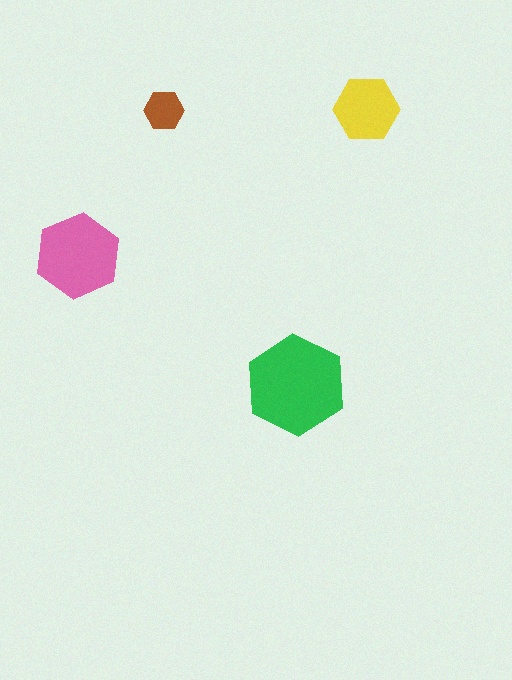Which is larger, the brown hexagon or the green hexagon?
The green one.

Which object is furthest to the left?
The pink hexagon is leftmost.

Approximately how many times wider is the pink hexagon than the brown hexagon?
About 2 times wider.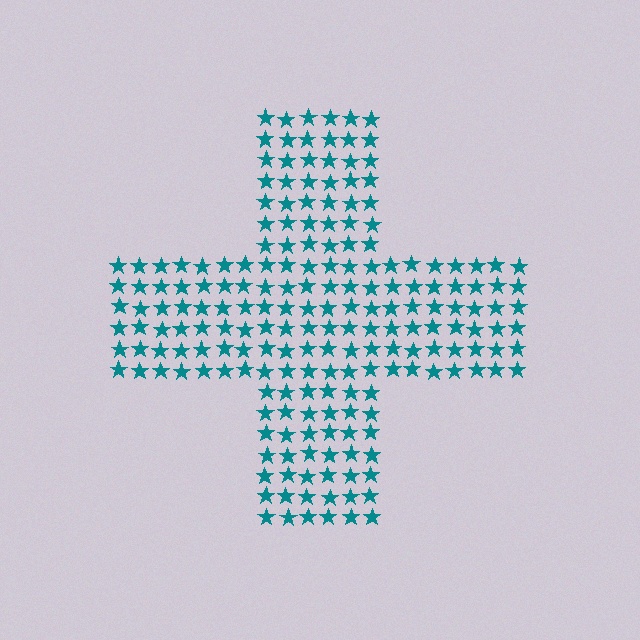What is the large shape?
The large shape is a cross.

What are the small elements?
The small elements are stars.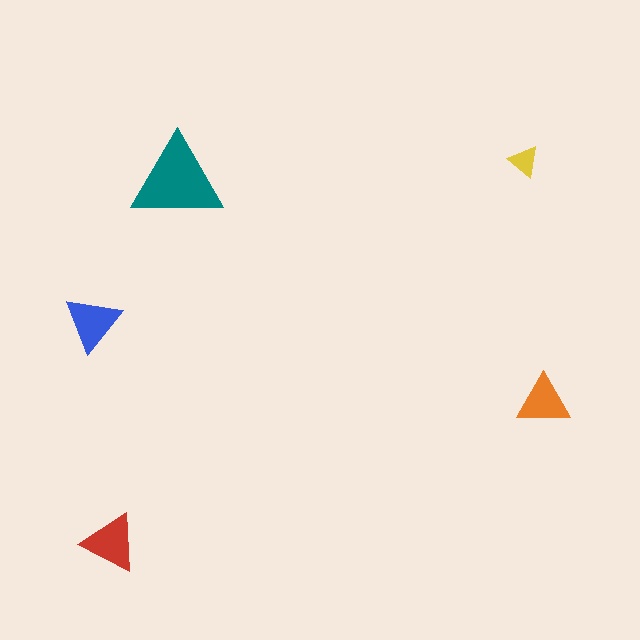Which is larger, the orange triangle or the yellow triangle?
The orange one.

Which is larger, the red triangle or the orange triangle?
The red one.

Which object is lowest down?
The red triangle is bottommost.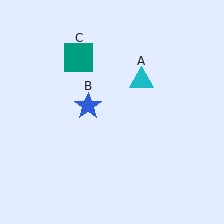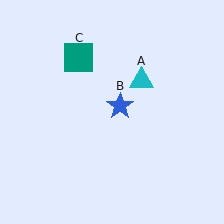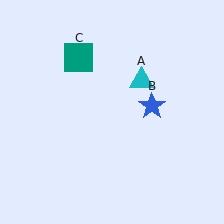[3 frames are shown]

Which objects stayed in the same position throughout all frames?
Cyan triangle (object A) and teal square (object C) remained stationary.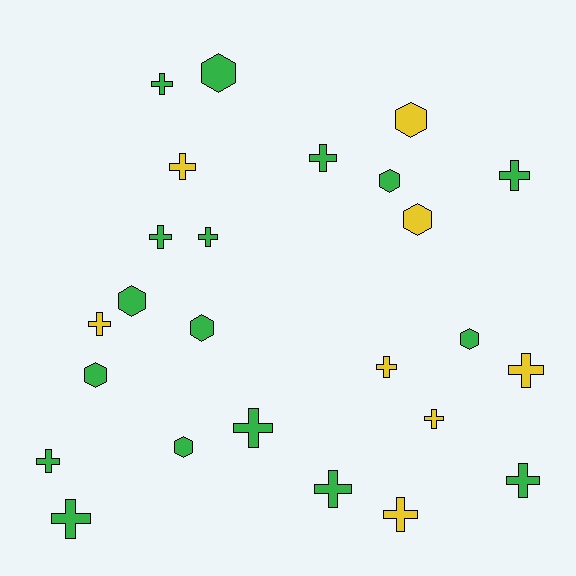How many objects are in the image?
There are 25 objects.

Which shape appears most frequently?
Cross, with 16 objects.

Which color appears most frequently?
Green, with 17 objects.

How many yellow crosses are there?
There are 6 yellow crosses.